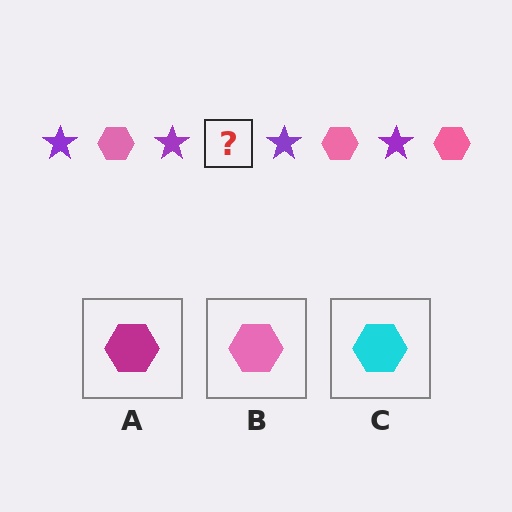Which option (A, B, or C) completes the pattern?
B.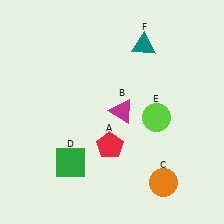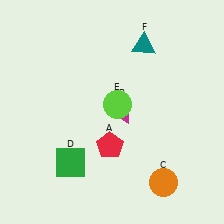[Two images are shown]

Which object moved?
The lime circle (E) moved left.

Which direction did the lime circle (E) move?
The lime circle (E) moved left.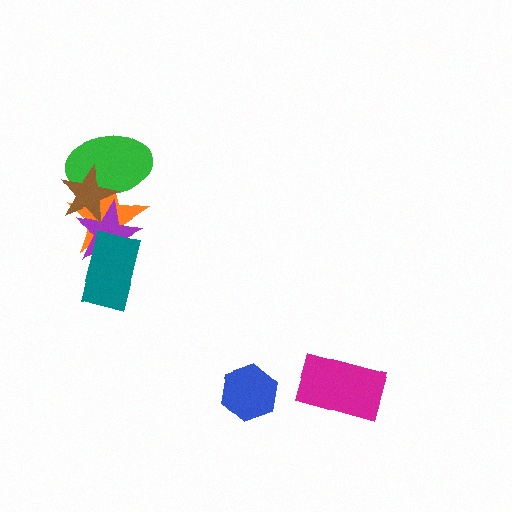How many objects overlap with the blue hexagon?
0 objects overlap with the blue hexagon.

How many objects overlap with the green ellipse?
3 objects overlap with the green ellipse.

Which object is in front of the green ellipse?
The brown star is in front of the green ellipse.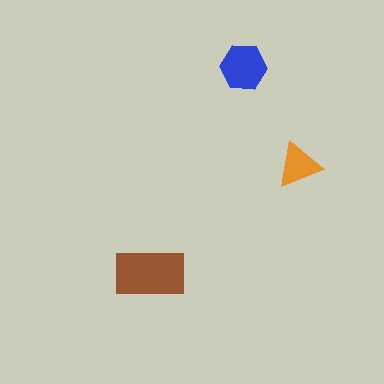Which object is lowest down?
The brown rectangle is bottommost.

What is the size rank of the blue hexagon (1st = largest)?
2nd.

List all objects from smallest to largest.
The orange triangle, the blue hexagon, the brown rectangle.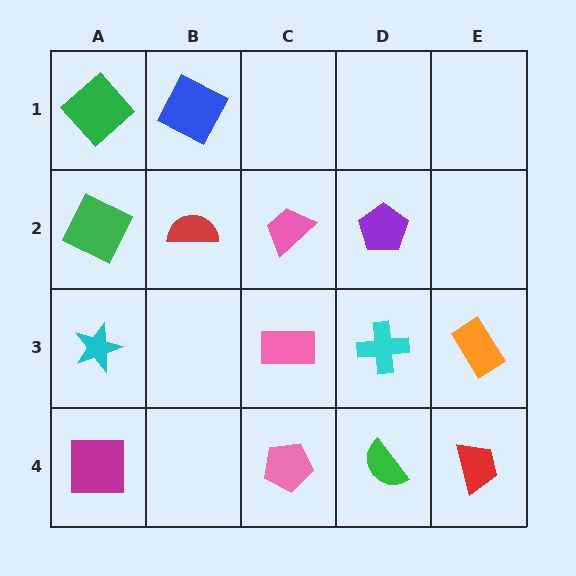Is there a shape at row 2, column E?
No, that cell is empty.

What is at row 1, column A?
A green diamond.